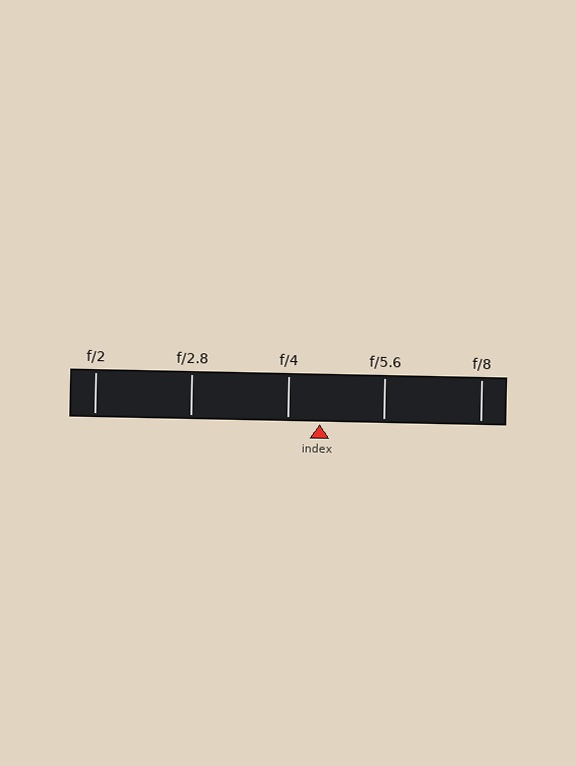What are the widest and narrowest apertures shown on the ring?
The widest aperture shown is f/2 and the narrowest is f/8.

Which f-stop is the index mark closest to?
The index mark is closest to f/4.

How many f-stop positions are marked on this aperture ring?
There are 5 f-stop positions marked.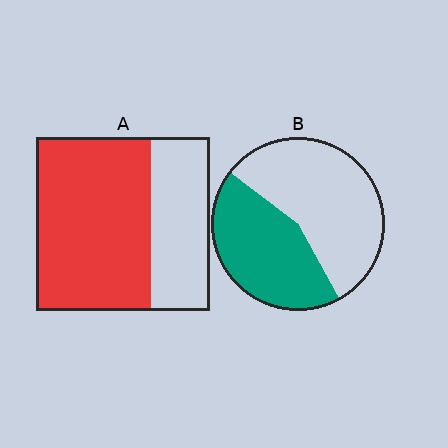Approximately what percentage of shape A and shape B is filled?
A is approximately 65% and B is approximately 45%.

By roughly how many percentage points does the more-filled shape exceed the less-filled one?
By roughly 25 percentage points (A over B).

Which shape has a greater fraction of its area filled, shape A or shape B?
Shape A.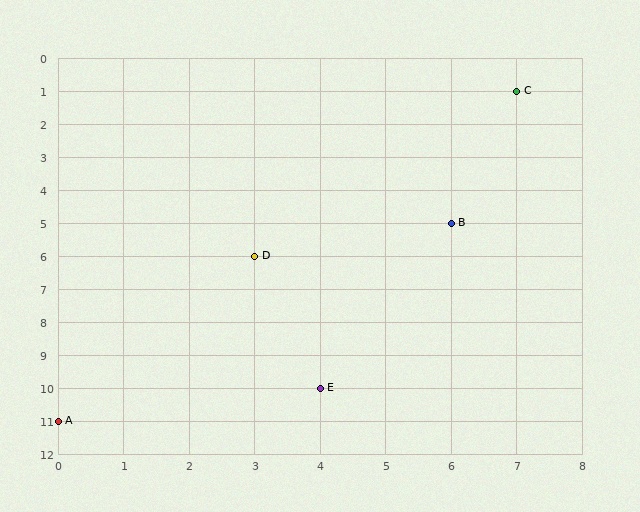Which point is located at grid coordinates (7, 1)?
Point C is at (7, 1).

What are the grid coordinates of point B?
Point B is at grid coordinates (6, 5).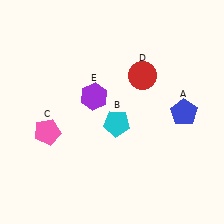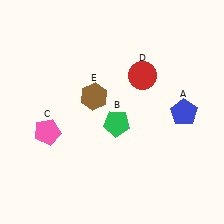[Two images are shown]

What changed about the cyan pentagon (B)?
In Image 1, B is cyan. In Image 2, it changed to green.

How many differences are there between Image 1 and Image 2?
There are 2 differences between the two images.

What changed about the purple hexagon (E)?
In Image 1, E is purple. In Image 2, it changed to brown.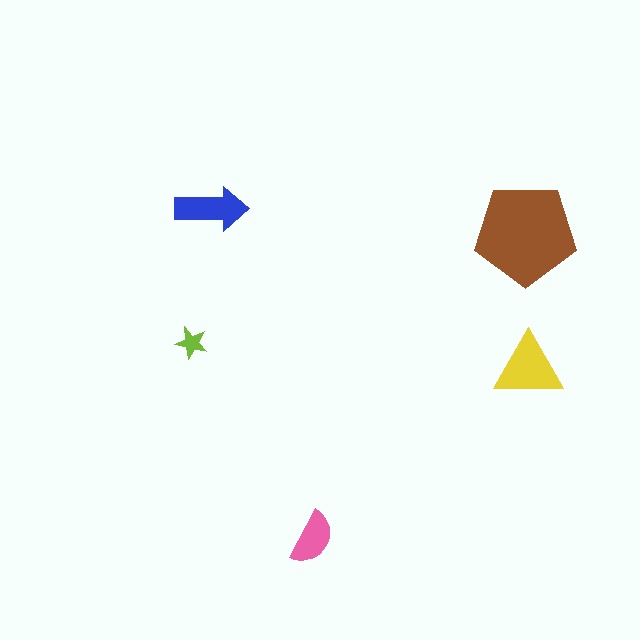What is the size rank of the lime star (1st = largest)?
5th.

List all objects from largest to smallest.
The brown pentagon, the yellow triangle, the blue arrow, the pink semicircle, the lime star.